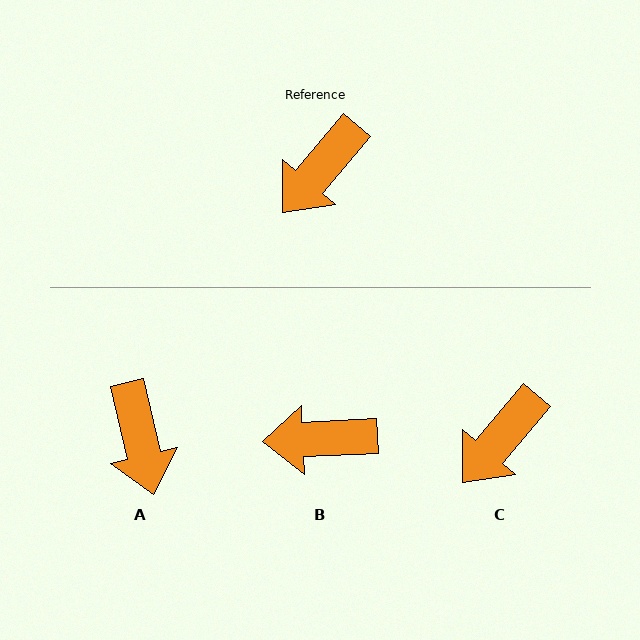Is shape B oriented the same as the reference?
No, it is off by about 47 degrees.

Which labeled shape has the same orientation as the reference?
C.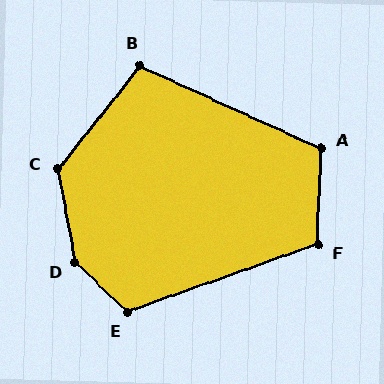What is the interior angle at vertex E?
Approximately 117 degrees (obtuse).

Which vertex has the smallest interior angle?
B, at approximately 104 degrees.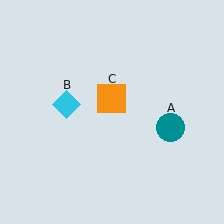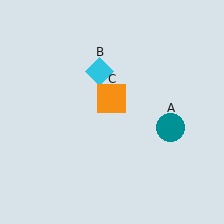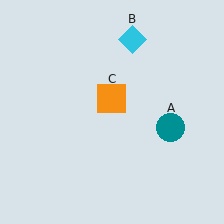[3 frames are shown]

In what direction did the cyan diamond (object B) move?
The cyan diamond (object B) moved up and to the right.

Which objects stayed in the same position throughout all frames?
Teal circle (object A) and orange square (object C) remained stationary.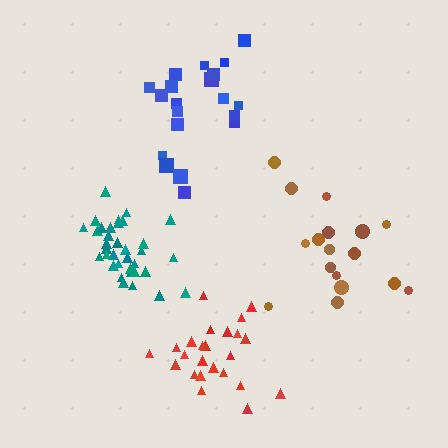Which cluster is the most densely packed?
Teal.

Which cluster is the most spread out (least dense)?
Brown.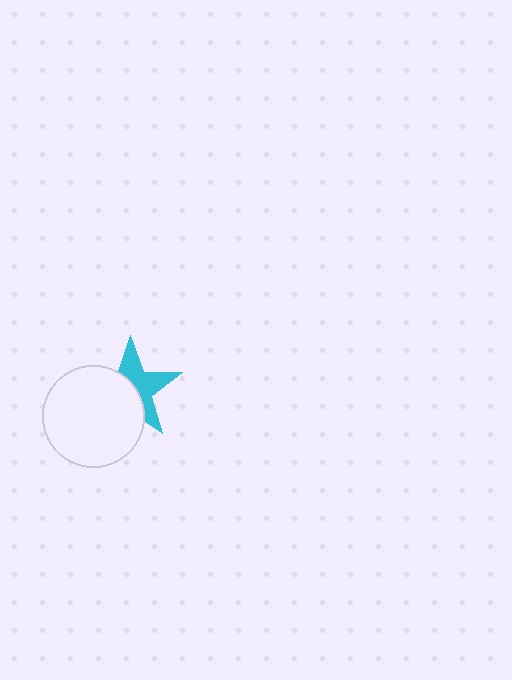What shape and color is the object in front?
The object in front is a white circle.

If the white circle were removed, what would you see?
You would see the complete cyan star.